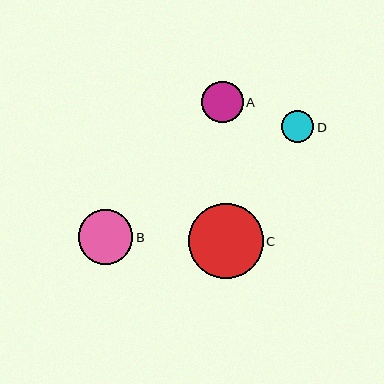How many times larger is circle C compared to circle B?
Circle C is approximately 1.4 times the size of circle B.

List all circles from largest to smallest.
From largest to smallest: C, B, A, D.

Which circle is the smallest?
Circle D is the smallest with a size of approximately 32 pixels.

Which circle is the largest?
Circle C is the largest with a size of approximately 75 pixels.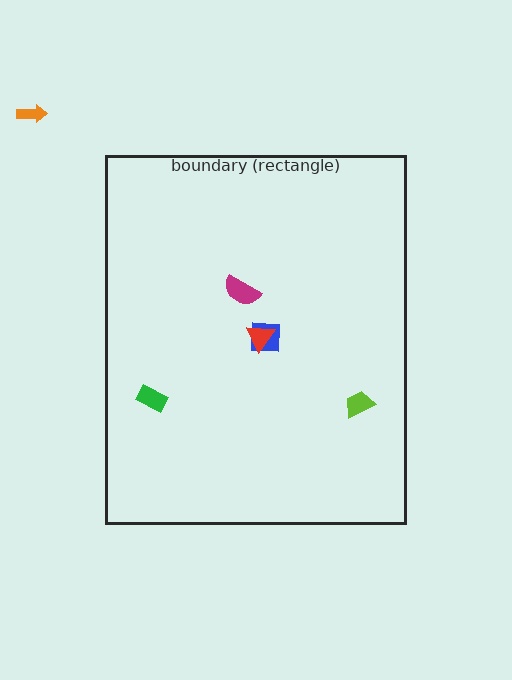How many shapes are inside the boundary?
5 inside, 1 outside.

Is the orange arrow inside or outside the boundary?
Outside.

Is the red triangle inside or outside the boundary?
Inside.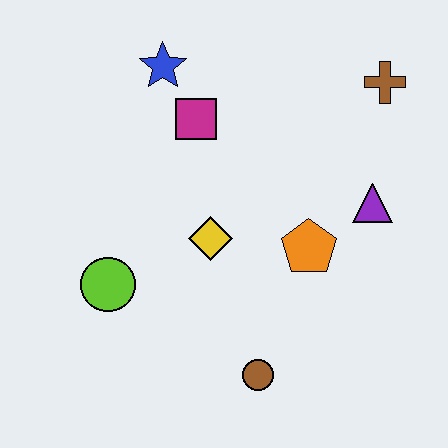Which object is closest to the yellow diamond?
The orange pentagon is closest to the yellow diamond.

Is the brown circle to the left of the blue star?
No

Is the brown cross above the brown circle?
Yes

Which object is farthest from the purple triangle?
The lime circle is farthest from the purple triangle.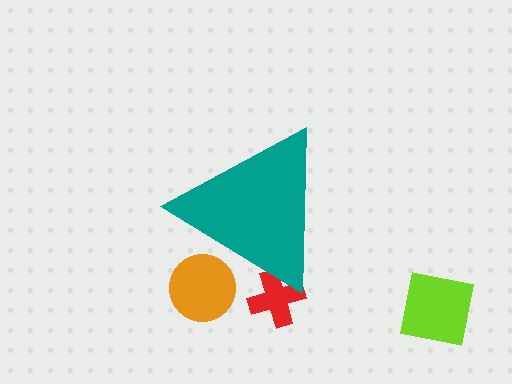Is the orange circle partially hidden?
Yes, the orange circle is partially hidden behind the teal triangle.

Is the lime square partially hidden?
No, the lime square is fully visible.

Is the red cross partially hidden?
Yes, the red cross is partially hidden behind the teal triangle.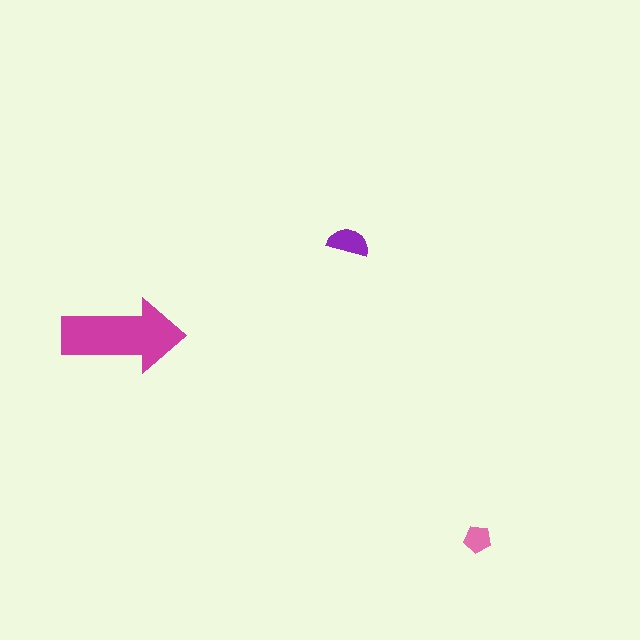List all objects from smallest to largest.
The pink pentagon, the purple semicircle, the magenta arrow.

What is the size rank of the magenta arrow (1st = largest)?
1st.